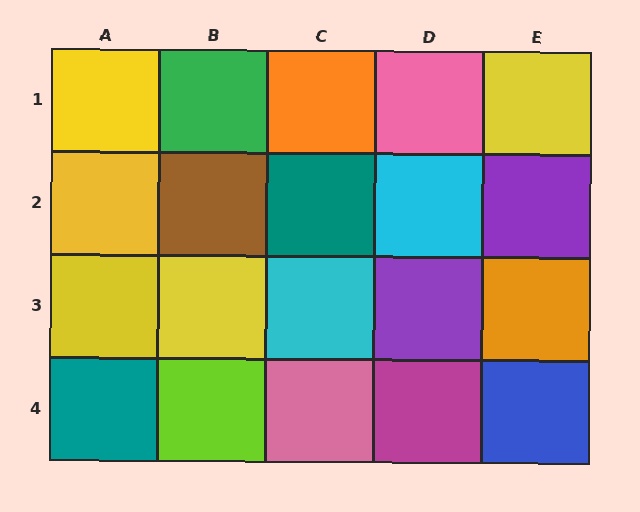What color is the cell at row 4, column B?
Lime.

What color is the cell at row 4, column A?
Teal.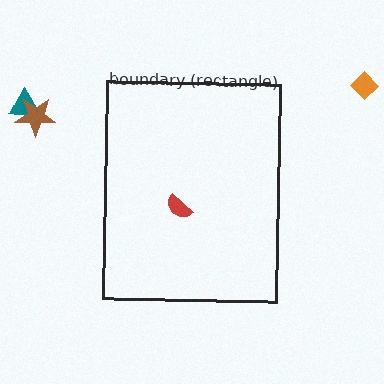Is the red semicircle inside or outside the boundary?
Inside.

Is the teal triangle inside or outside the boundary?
Outside.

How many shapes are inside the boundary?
1 inside, 3 outside.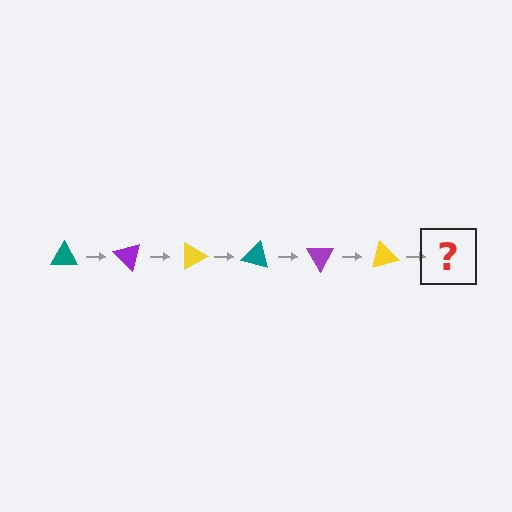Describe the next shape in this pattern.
It should be a teal triangle, rotated 270 degrees from the start.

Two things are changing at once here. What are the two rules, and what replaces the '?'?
The two rules are that it rotates 45 degrees each step and the color cycles through teal, purple, and yellow. The '?' should be a teal triangle, rotated 270 degrees from the start.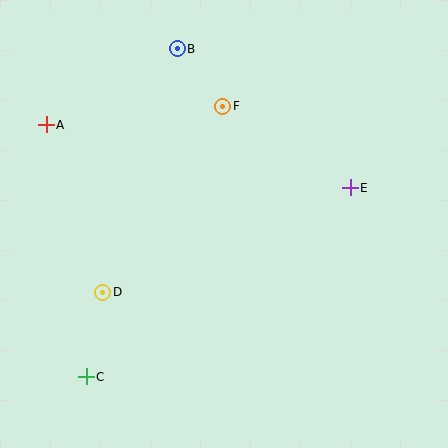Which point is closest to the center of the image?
Point F at (223, 106) is closest to the center.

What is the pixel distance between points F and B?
The distance between F and B is 73 pixels.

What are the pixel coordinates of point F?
Point F is at (223, 106).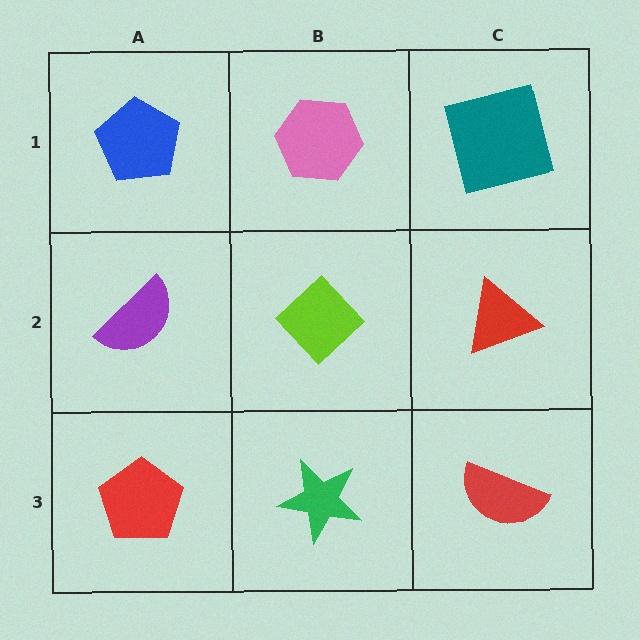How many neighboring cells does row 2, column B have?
4.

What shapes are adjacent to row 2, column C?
A teal square (row 1, column C), a red semicircle (row 3, column C), a lime diamond (row 2, column B).